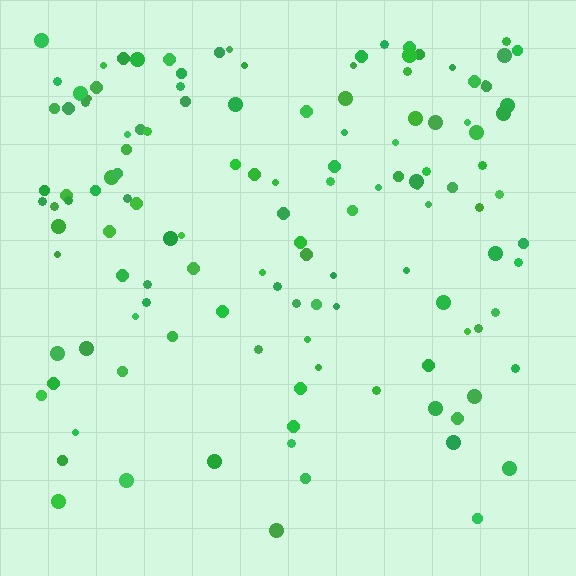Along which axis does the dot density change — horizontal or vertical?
Vertical.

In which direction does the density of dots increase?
From bottom to top, with the top side densest.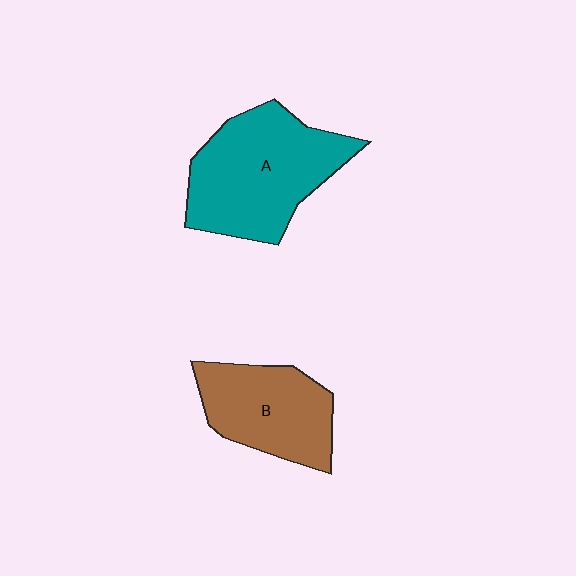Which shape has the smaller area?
Shape B (brown).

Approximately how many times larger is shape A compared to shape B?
Approximately 1.4 times.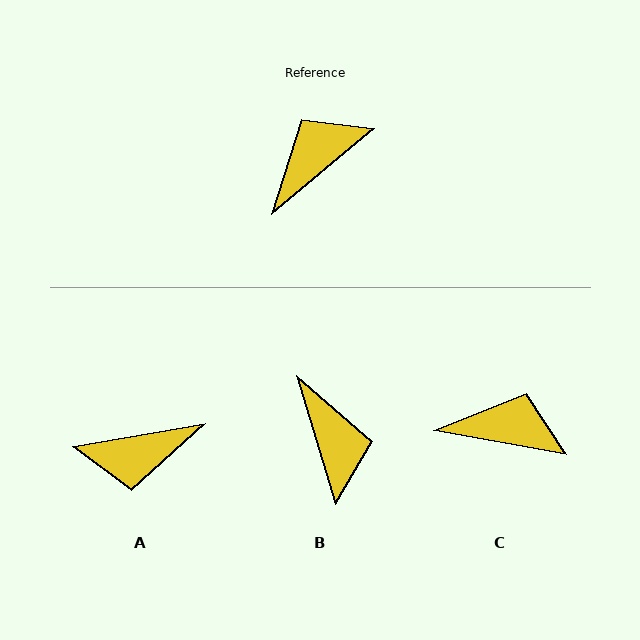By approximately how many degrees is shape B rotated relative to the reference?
Approximately 113 degrees clockwise.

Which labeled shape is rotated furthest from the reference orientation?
A, about 150 degrees away.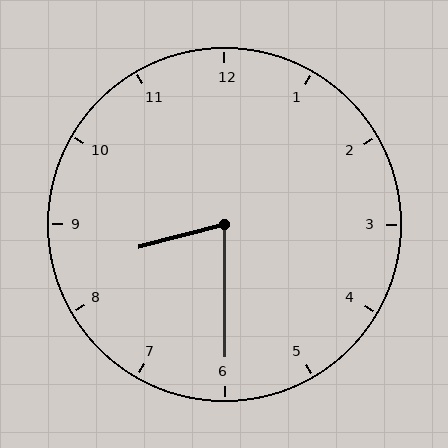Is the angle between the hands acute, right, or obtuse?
It is acute.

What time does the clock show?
8:30.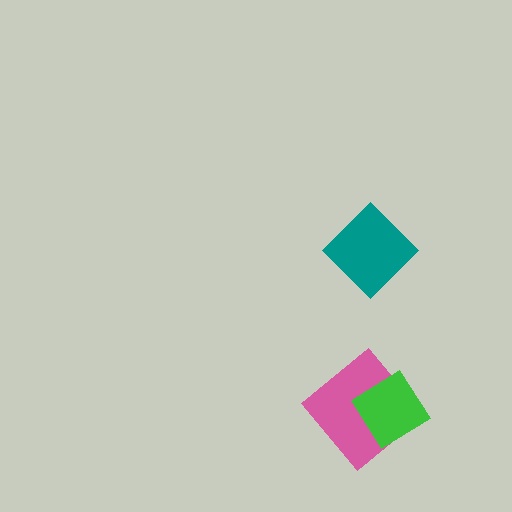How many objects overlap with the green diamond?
1 object overlaps with the green diamond.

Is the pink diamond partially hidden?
Yes, it is partially covered by another shape.